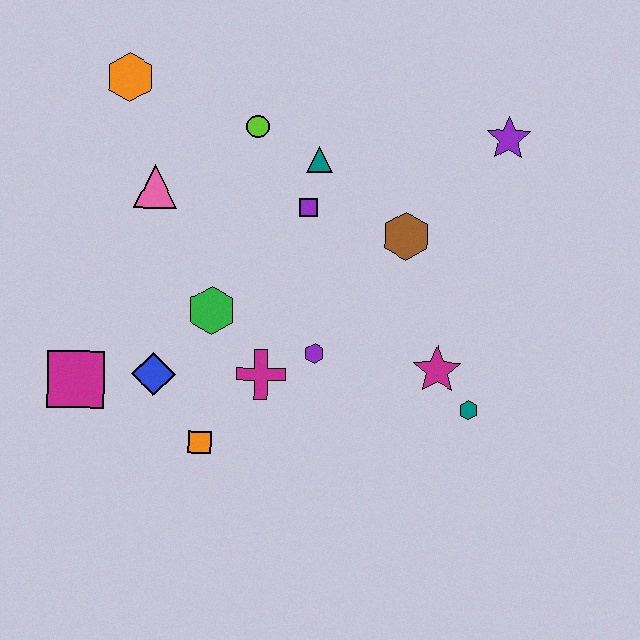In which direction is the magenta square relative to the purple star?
The magenta square is to the left of the purple star.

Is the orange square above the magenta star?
No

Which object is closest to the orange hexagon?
The pink triangle is closest to the orange hexagon.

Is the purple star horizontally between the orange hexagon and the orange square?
No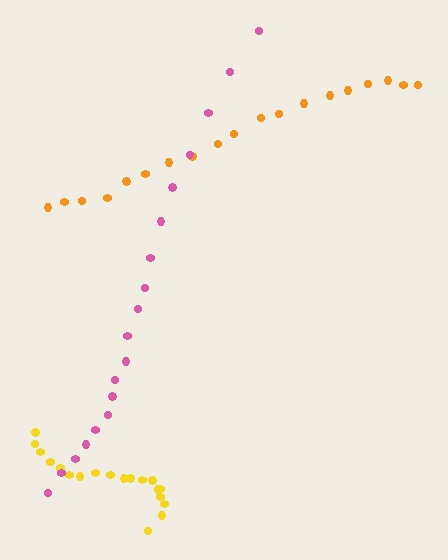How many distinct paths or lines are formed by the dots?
There are 3 distinct paths.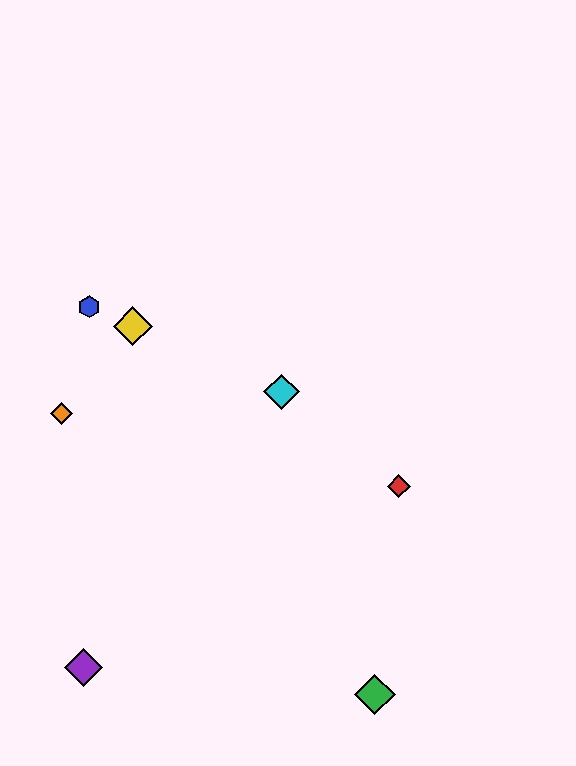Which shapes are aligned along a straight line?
The blue hexagon, the yellow diamond, the cyan diamond are aligned along a straight line.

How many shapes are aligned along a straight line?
3 shapes (the blue hexagon, the yellow diamond, the cyan diamond) are aligned along a straight line.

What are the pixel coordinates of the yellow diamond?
The yellow diamond is at (133, 326).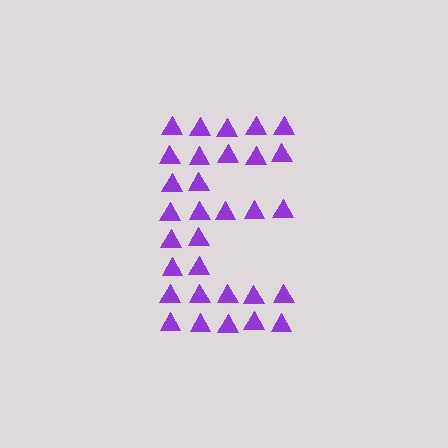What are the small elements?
The small elements are triangles.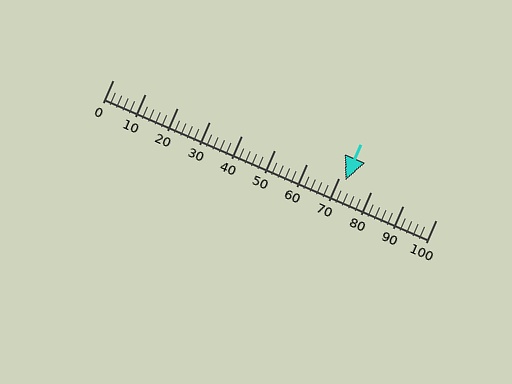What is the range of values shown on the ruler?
The ruler shows values from 0 to 100.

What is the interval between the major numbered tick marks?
The major tick marks are spaced 10 units apart.